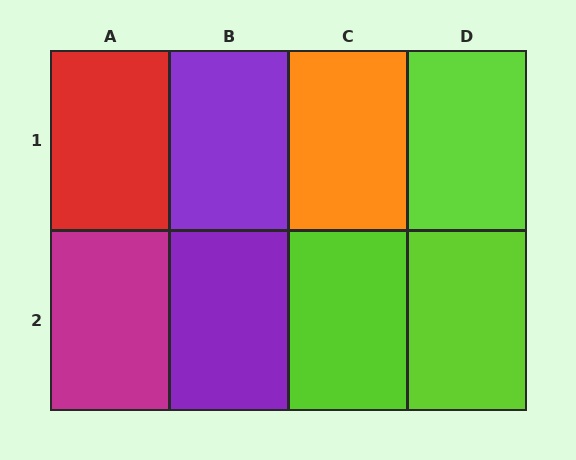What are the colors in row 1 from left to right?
Red, purple, orange, lime.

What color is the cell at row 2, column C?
Lime.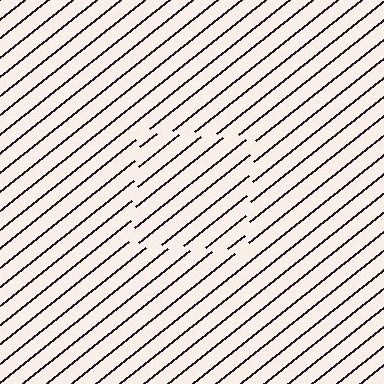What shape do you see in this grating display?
An illusory square. The interior of the shape contains the same grating, shifted by half a period — the contour is defined by the phase discontinuity where line-ends from the inner and outer gratings abut.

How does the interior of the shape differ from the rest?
The interior of the shape contains the same grating, shifted by half a period — the contour is defined by the phase discontinuity where line-ends from the inner and outer gratings abut.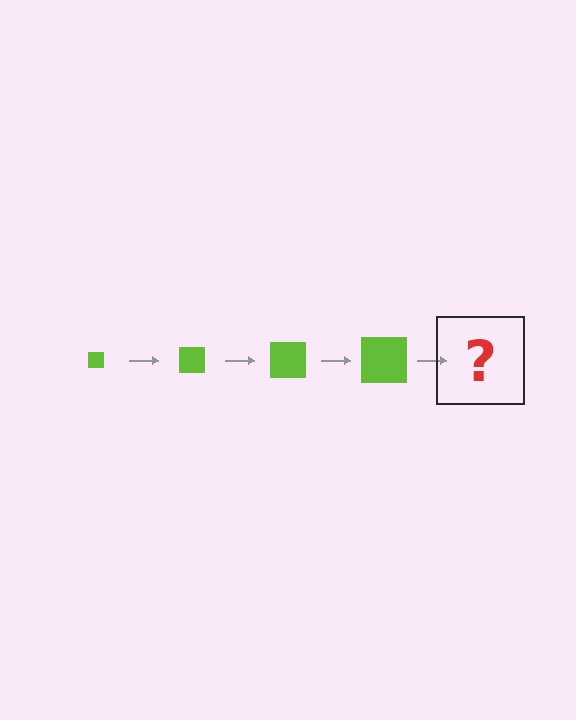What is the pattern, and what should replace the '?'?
The pattern is that the square gets progressively larger each step. The '?' should be a lime square, larger than the previous one.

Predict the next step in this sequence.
The next step is a lime square, larger than the previous one.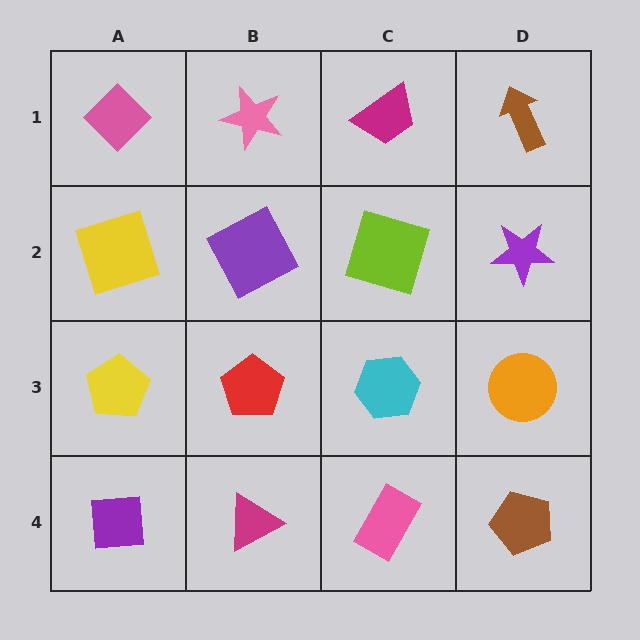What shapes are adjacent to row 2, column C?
A magenta trapezoid (row 1, column C), a cyan hexagon (row 3, column C), a purple square (row 2, column B), a purple star (row 2, column D).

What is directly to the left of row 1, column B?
A pink diamond.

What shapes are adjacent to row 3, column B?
A purple square (row 2, column B), a magenta triangle (row 4, column B), a yellow pentagon (row 3, column A), a cyan hexagon (row 3, column C).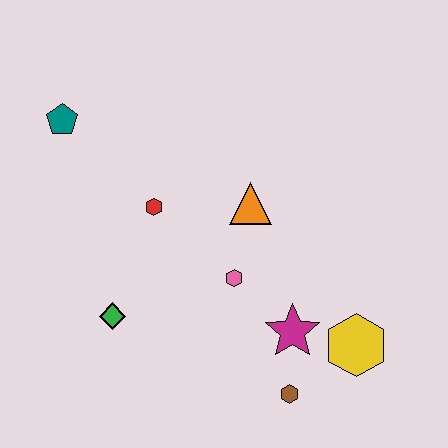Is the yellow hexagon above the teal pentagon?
No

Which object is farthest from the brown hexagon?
The teal pentagon is farthest from the brown hexagon.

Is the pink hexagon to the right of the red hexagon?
Yes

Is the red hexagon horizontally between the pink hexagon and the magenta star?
No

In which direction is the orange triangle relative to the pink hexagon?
The orange triangle is above the pink hexagon.